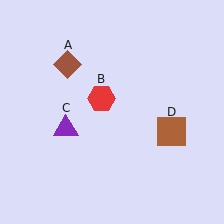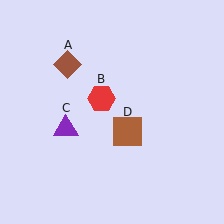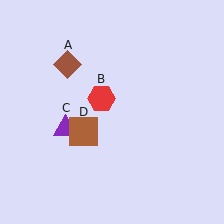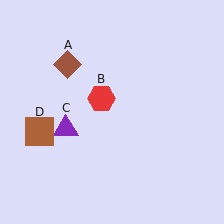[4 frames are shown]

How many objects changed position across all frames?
1 object changed position: brown square (object D).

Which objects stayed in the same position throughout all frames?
Brown diamond (object A) and red hexagon (object B) and purple triangle (object C) remained stationary.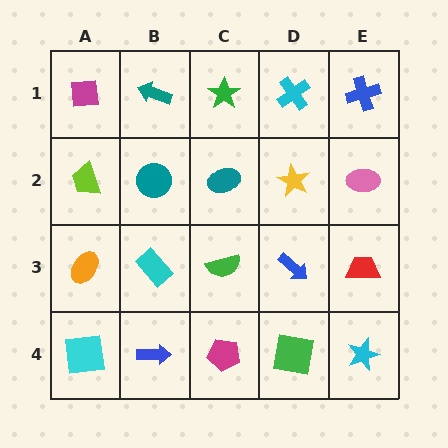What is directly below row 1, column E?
A pink ellipse.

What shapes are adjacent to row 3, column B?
A teal circle (row 2, column B), a blue arrow (row 4, column B), an orange ellipse (row 3, column A), a green semicircle (row 3, column C).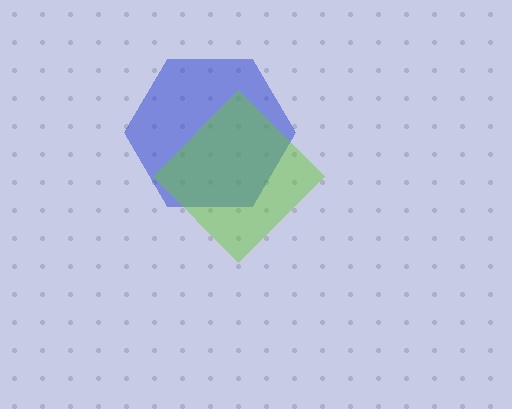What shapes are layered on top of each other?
The layered shapes are: a blue hexagon, a lime diamond.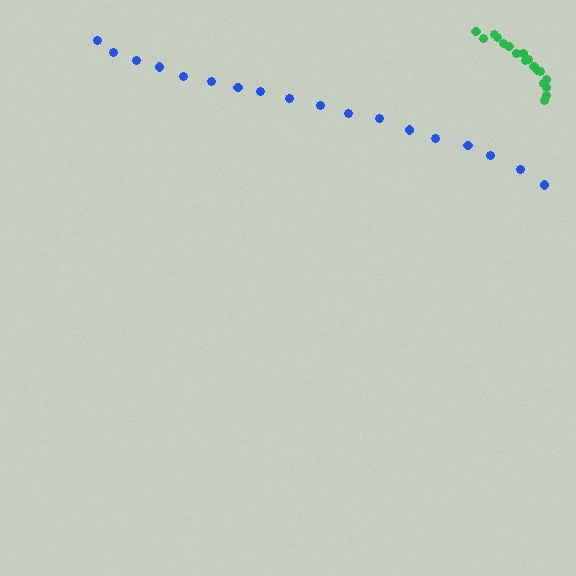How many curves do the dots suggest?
There are 2 distinct paths.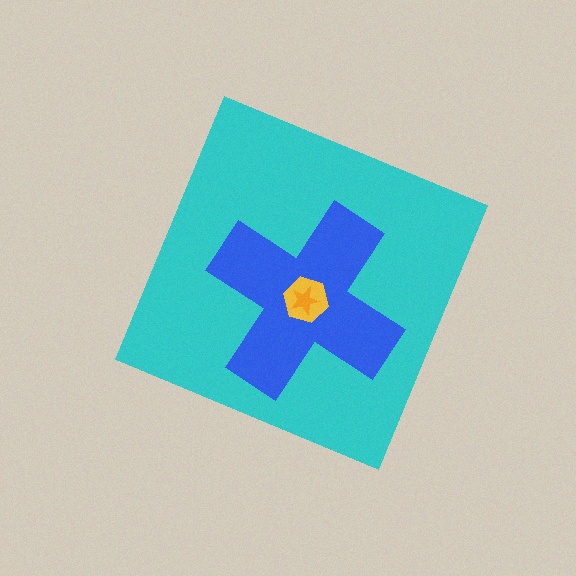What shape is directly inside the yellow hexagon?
The orange star.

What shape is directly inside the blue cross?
The yellow hexagon.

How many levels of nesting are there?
4.